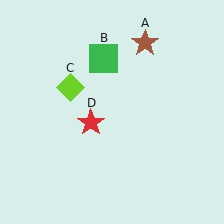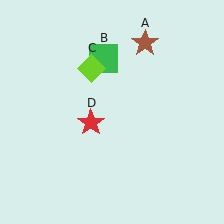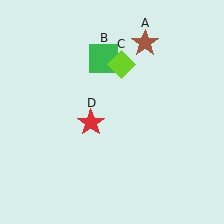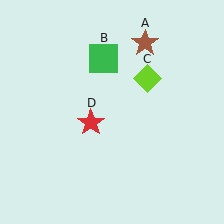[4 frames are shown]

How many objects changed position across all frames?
1 object changed position: lime diamond (object C).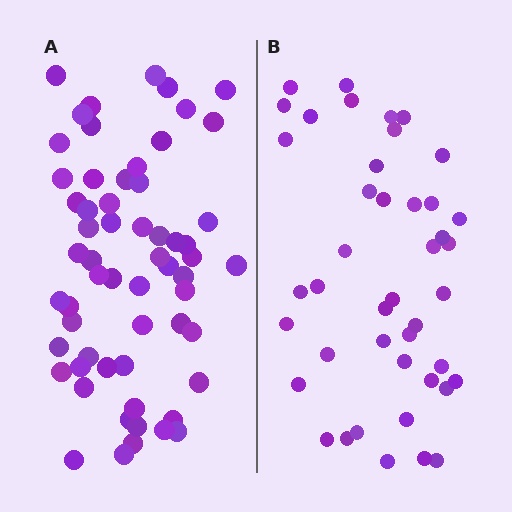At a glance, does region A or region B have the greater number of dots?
Region A (the left region) has more dots.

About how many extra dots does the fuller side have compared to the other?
Region A has approximately 15 more dots than region B.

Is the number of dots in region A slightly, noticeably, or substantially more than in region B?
Region A has noticeably more, but not dramatically so. The ratio is roughly 1.4 to 1.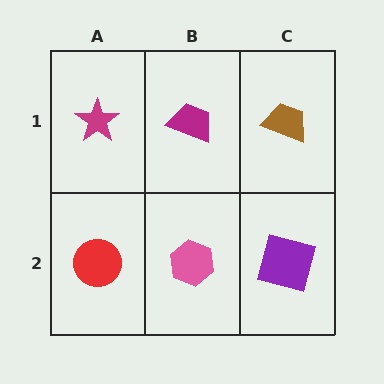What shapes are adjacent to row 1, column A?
A red circle (row 2, column A), a magenta trapezoid (row 1, column B).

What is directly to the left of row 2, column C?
A pink hexagon.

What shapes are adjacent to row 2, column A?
A magenta star (row 1, column A), a pink hexagon (row 2, column B).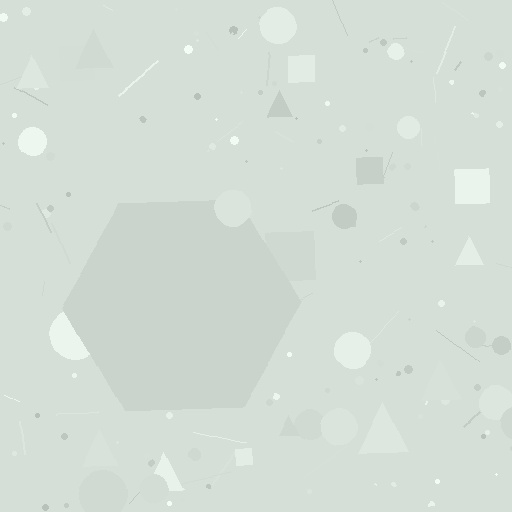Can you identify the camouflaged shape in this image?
The camouflaged shape is a hexagon.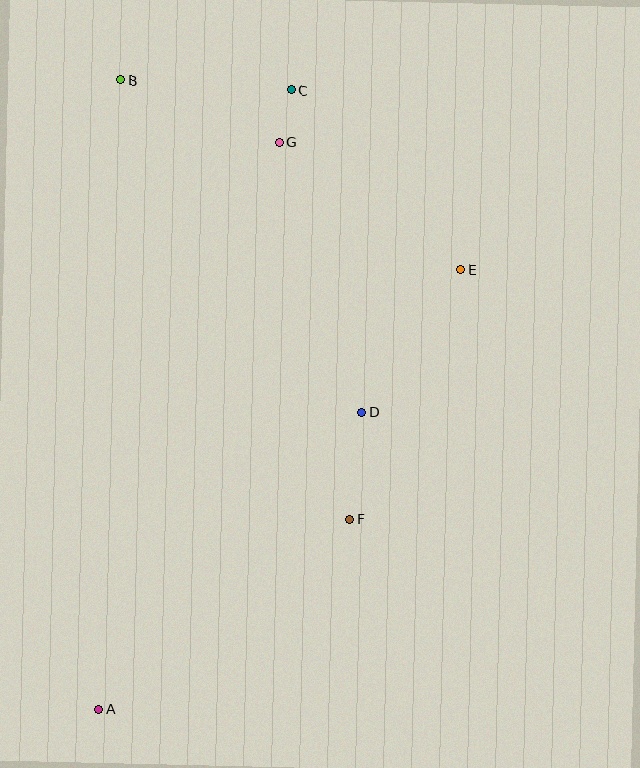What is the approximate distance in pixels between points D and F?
The distance between D and F is approximately 107 pixels.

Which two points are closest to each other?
Points C and G are closest to each other.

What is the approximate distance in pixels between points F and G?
The distance between F and G is approximately 384 pixels.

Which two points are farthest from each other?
Points A and C are farthest from each other.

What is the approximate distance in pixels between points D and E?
The distance between D and E is approximately 173 pixels.